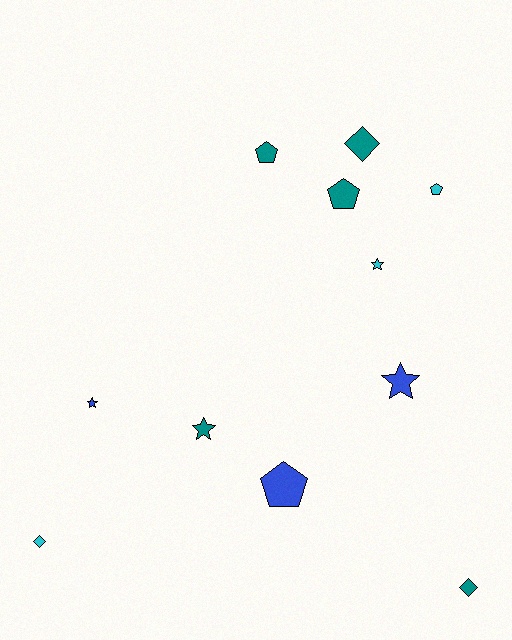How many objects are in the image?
There are 11 objects.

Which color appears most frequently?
Teal, with 5 objects.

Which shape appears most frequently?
Star, with 4 objects.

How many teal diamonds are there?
There are 2 teal diamonds.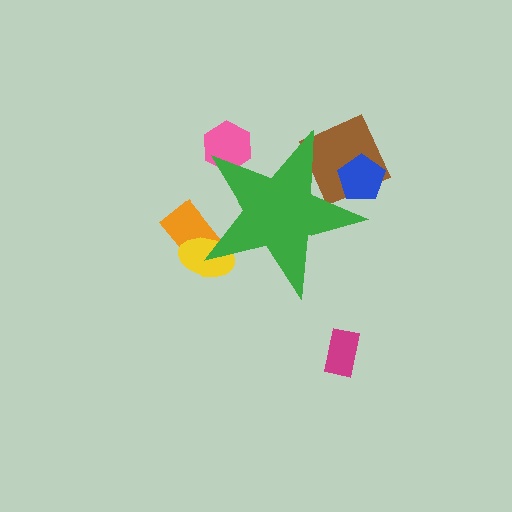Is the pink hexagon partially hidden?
Yes, the pink hexagon is partially hidden behind the green star.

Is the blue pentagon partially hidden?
Yes, the blue pentagon is partially hidden behind the green star.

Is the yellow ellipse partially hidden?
Yes, the yellow ellipse is partially hidden behind the green star.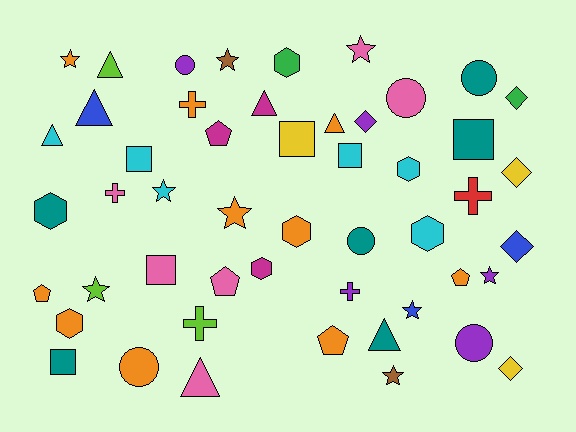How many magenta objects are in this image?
There are 3 magenta objects.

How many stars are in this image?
There are 9 stars.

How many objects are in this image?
There are 50 objects.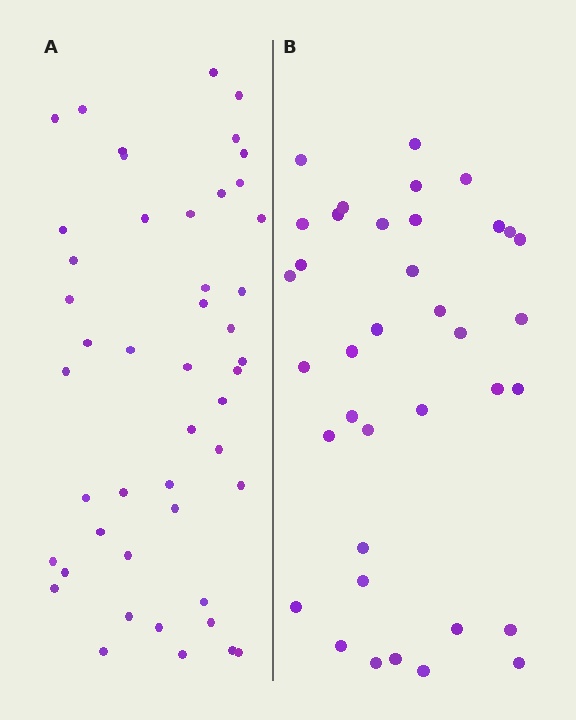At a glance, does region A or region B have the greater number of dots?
Region A (the left region) has more dots.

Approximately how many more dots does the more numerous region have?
Region A has roughly 10 or so more dots than region B.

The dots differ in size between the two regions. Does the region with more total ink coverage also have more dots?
No. Region B has more total ink coverage because its dots are larger, but region A actually contains more individual dots. Total area can be misleading — the number of items is what matters here.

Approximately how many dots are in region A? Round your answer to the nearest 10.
About 50 dots. (The exact count is 47, which rounds to 50.)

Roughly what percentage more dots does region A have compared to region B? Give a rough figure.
About 25% more.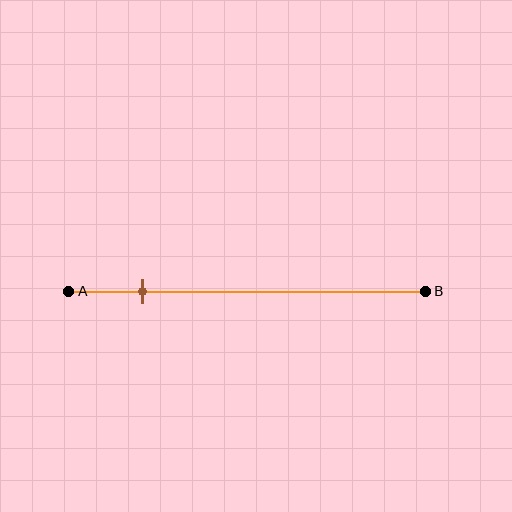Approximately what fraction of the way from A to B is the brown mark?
The brown mark is approximately 20% of the way from A to B.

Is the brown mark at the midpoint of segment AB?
No, the mark is at about 20% from A, not at the 50% midpoint.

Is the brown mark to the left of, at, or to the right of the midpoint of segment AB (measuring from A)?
The brown mark is to the left of the midpoint of segment AB.